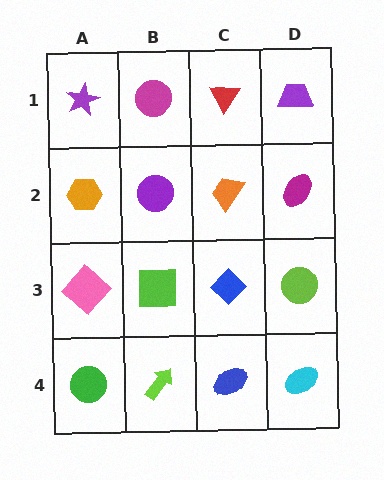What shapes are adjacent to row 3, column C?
An orange trapezoid (row 2, column C), a blue ellipse (row 4, column C), a lime square (row 3, column B), a lime circle (row 3, column D).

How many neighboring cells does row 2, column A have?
3.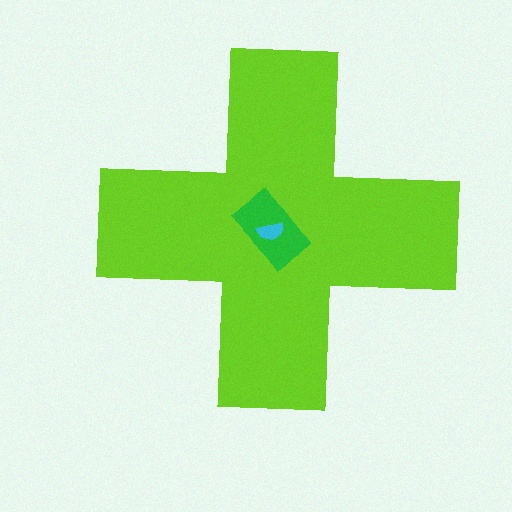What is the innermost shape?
The cyan semicircle.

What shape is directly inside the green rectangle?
The cyan semicircle.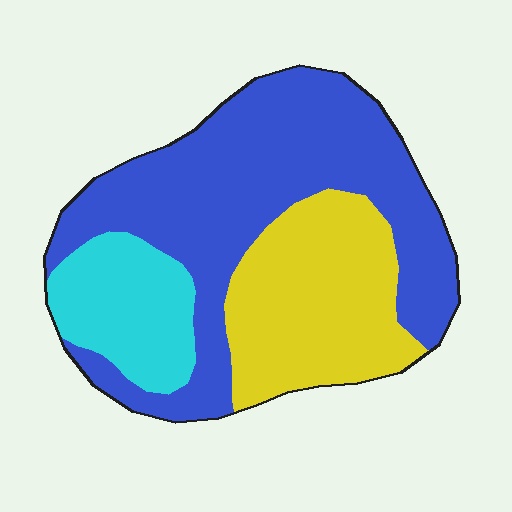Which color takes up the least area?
Cyan, at roughly 15%.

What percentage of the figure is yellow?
Yellow covers 29% of the figure.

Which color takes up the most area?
Blue, at roughly 55%.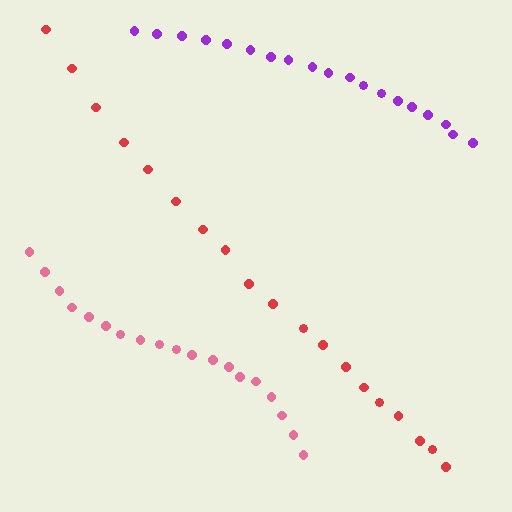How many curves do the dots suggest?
There are 3 distinct paths.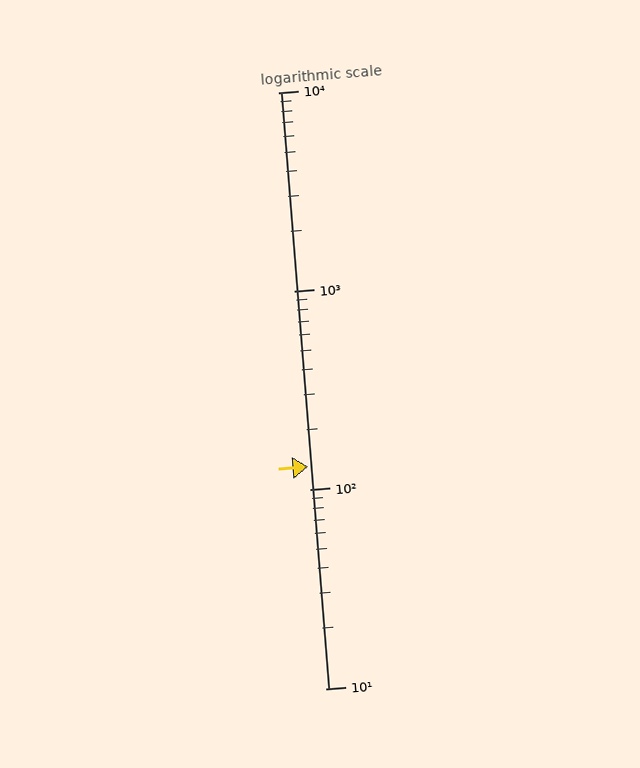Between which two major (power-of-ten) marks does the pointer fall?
The pointer is between 100 and 1000.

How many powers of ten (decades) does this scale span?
The scale spans 3 decades, from 10 to 10000.